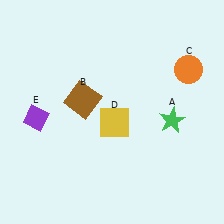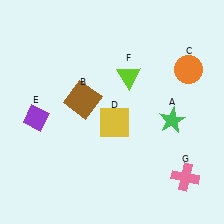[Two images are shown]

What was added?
A lime triangle (F), a pink cross (G) were added in Image 2.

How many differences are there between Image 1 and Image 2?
There are 2 differences between the two images.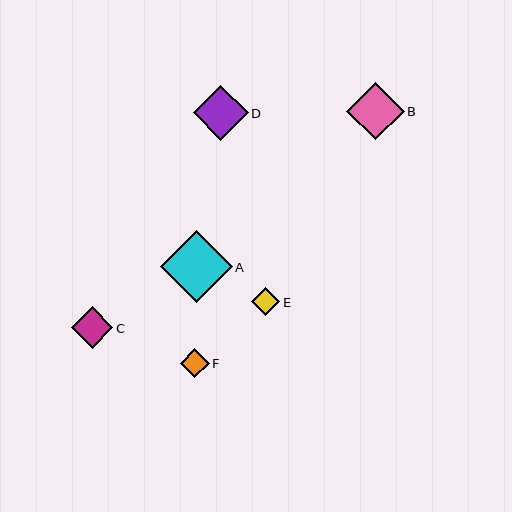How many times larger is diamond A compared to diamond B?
Diamond A is approximately 1.3 times the size of diamond B.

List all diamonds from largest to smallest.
From largest to smallest: A, B, D, C, F, E.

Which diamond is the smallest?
Diamond E is the smallest with a size of approximately 28 pixels.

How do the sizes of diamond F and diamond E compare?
Diamond F and diamond E are approximately the same size.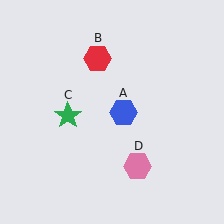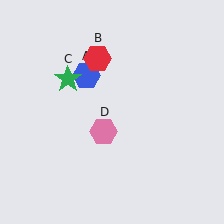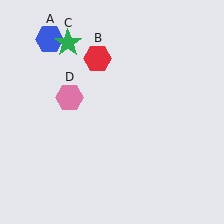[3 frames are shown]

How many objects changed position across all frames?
3 objects changed position: blue hexagon (object A), green star (object C), pink hexagon (object D).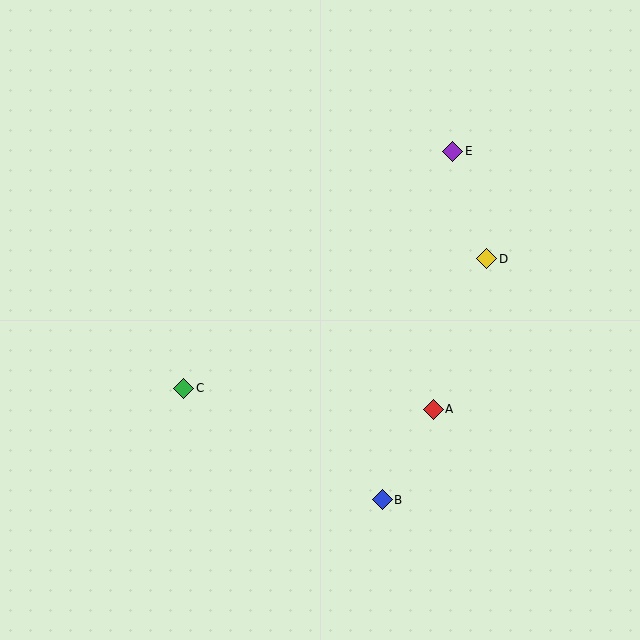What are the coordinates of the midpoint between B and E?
The midpoint between B and E is at (418, 325).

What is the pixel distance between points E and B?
The distance between E and B is 356 pixels.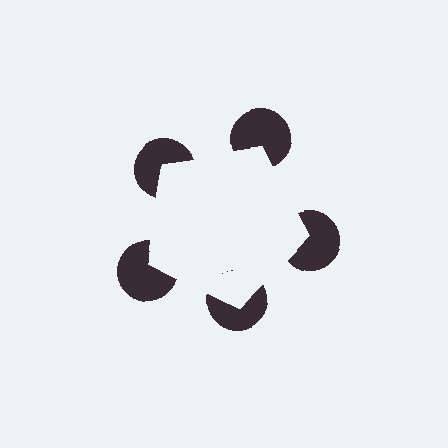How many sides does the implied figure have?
5 sides.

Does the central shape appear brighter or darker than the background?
It typically appears slightly brighter than the background, even though no actual brightness change is drawn.